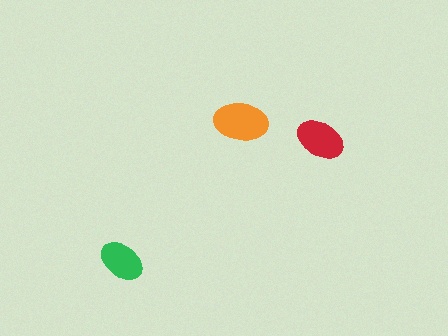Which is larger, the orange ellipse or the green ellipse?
The orange one.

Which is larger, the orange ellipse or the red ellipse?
The orange one.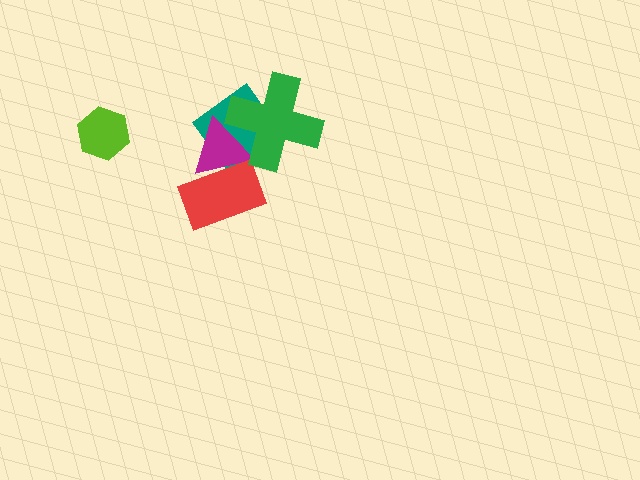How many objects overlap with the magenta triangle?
3 objects overlap with the magenta triangle.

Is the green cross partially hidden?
No, no other shape covers it.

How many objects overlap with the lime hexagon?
0 objects overlap with the lime hexagon.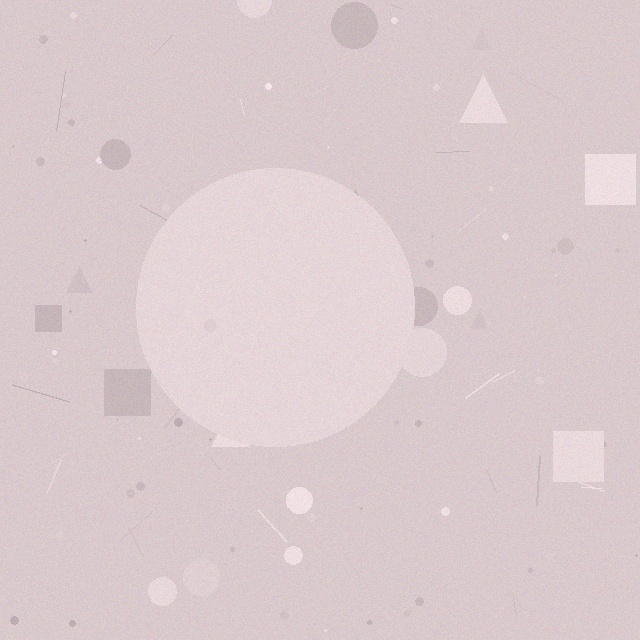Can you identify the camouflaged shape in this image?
The camouflaged shape is a circle.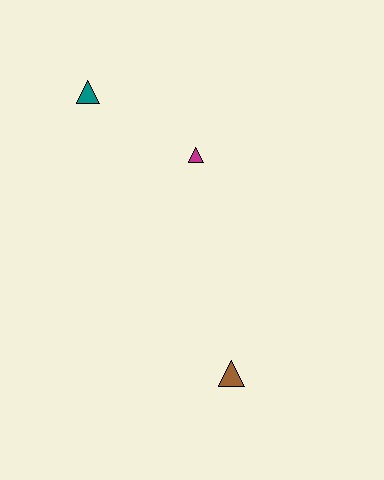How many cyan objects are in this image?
There are no cyan objects.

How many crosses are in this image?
There are no crosses.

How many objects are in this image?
There are 3 objects.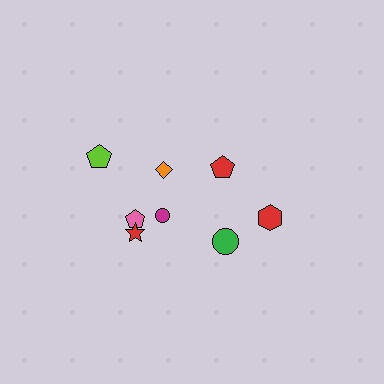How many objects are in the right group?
There are 3 objects.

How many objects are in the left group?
There are 5 objects.